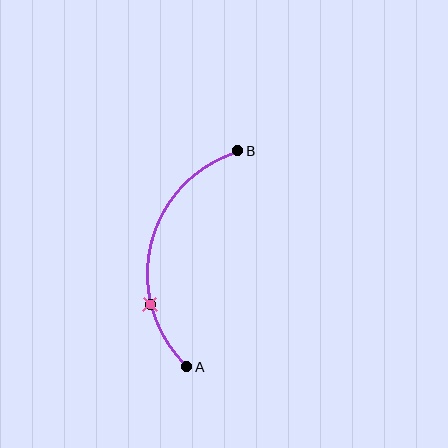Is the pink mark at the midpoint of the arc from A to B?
No. The pink mark lies on the arc but is closer to endpoint A. The arc midpoint would be at the point on the curve equidistant along the arc from both A and B.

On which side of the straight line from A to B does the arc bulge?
The arc bulges to the left of the straight line connecting A and B.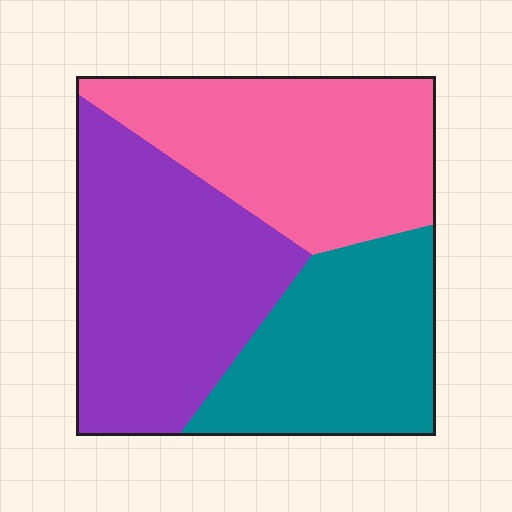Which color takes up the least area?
Teal, at roughly 30%.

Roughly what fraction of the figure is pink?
Pink covers about 35% of the figure.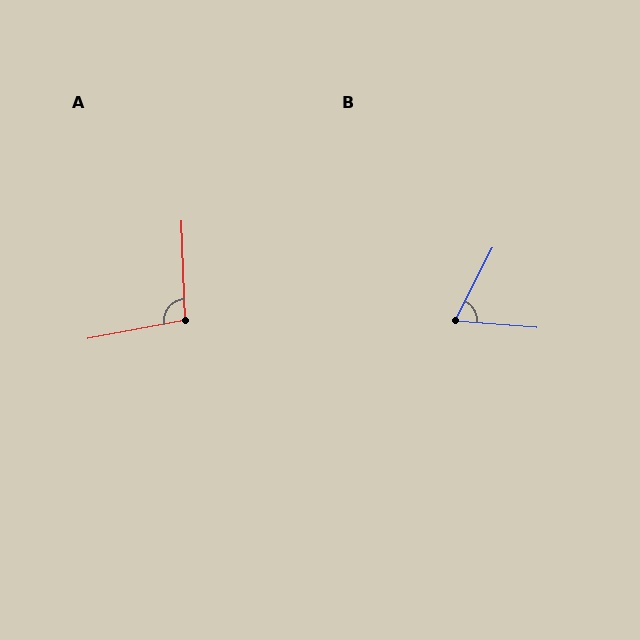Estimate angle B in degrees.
Approximately 67 degrees.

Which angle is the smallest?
B, at approximately 67 degrees.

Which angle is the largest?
A, at approximately 99 degrees.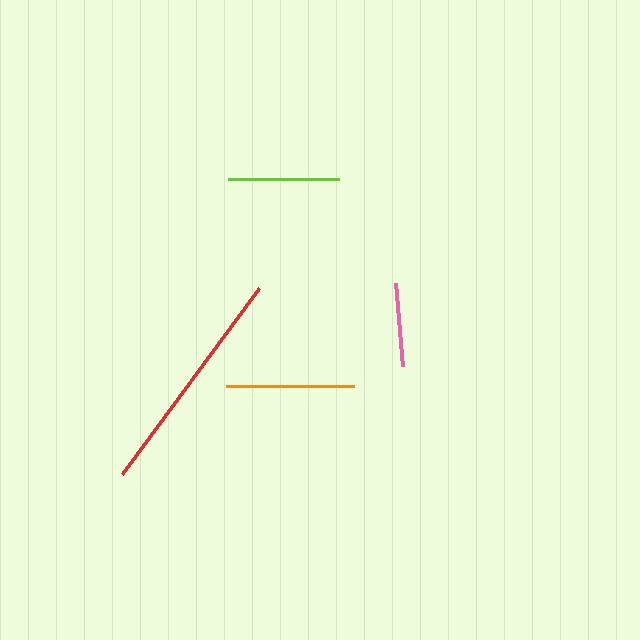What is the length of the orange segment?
The orange segment is approximately 128 pixels long.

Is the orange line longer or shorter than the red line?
The red line is longer than the orange line.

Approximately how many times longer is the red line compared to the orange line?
The red line is approximately 1.8 times the length of the orange line.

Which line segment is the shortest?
The pink line is the shortest at approximately 83 pixels.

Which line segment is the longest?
The red line is the longest at approximately 231 pixels.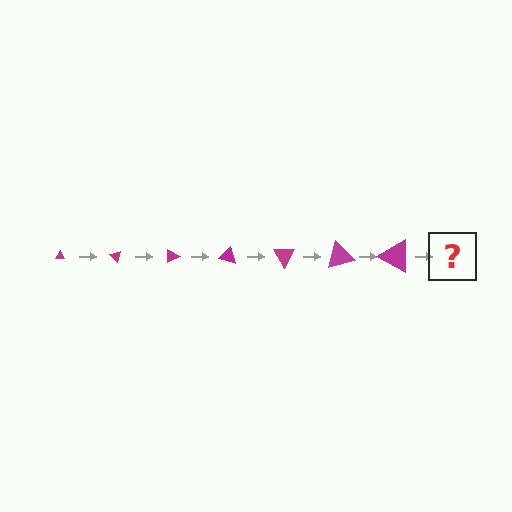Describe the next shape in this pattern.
It should be a triangle, larger than the previous one and rotated 315 degrees from the start.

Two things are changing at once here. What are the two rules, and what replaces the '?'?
The two rules are that the triangle grows larger each step and it rotates 45 degrees each step. The '?' should be a triangle, larger than the previous one and rotated 315 degrees from the start.